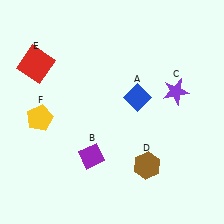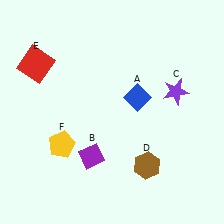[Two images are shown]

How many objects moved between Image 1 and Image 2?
1 object moved between the two images.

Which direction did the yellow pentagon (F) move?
The yellow pentagon (F) moved down.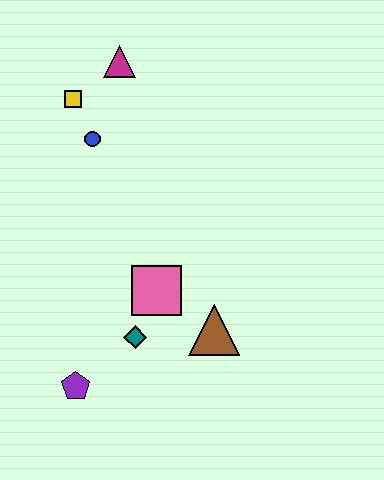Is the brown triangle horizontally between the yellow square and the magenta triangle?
No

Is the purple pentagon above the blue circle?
No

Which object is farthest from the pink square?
The magenta triangle is farthest from the pink square.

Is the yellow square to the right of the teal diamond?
No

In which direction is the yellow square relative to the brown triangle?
The yellow square is above the brown triangle.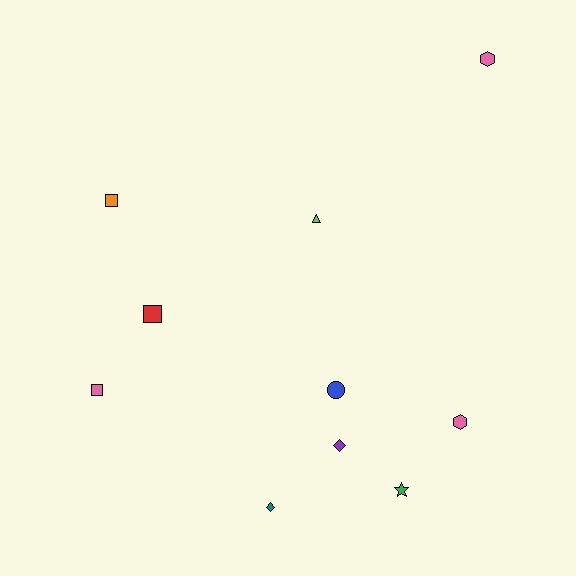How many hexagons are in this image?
There are 2 hexagons.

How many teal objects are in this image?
There is 1 teal object.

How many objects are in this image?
There are 10 objects.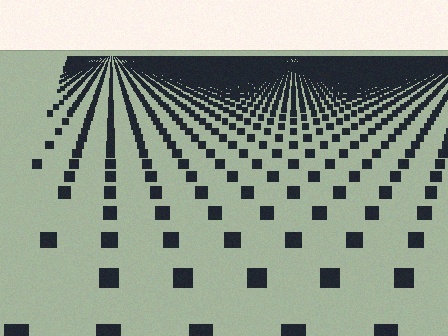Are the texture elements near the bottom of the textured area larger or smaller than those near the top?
Larger. Near the bottom, elements are closer to the viewer and appear at a bigger on-screen size.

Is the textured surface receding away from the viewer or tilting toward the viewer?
The surface is receding away from the viewer. Texture elements get smaller and denser toward the top.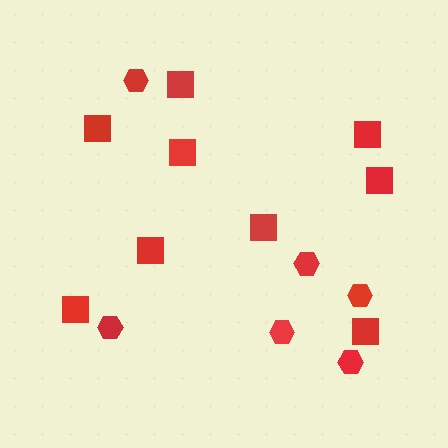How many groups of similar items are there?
There are 2 groups: one group of squares (9) and one group of hexagons (6).